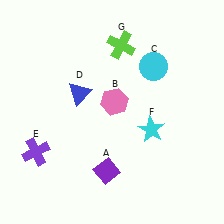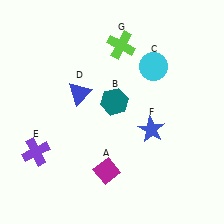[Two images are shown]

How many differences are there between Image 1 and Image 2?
There are 3 differences between the two images.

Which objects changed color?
A changed from purple to magenta. B changed from pink to teal. F changed from cyan to blue.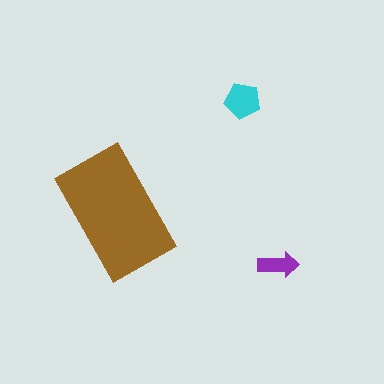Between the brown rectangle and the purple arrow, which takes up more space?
The brown rectangle.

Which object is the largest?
The brown rectangle.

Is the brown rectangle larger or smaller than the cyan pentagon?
Larger.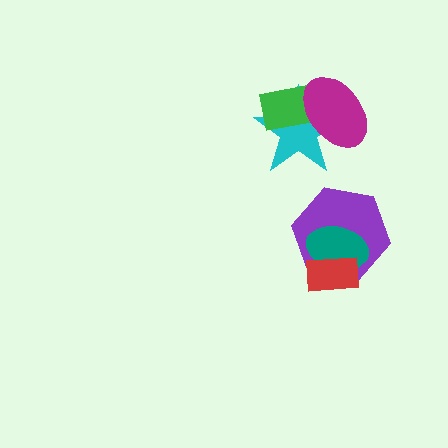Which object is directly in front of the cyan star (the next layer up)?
The green rectangle is directly in front of the cyan star.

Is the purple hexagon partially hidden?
Yes, it is partially covered by another shape.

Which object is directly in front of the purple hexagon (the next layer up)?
The teal ellipse is directly in front of the purple hexagon.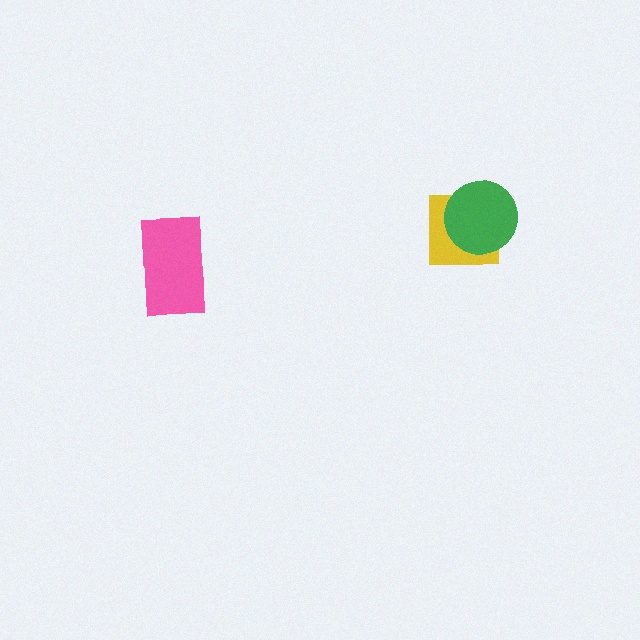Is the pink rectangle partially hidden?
No, no other shape covers it.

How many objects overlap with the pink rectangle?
0 objects overlap with the pink rectangle.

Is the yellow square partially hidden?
Yes, it is partially covered by another shape.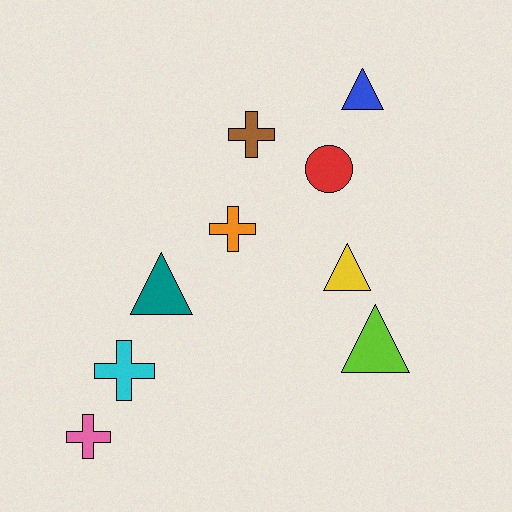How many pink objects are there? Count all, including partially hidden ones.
There is 1 pink object.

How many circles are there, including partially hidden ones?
There is 1 circle.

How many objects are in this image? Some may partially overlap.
There are 9 objects.